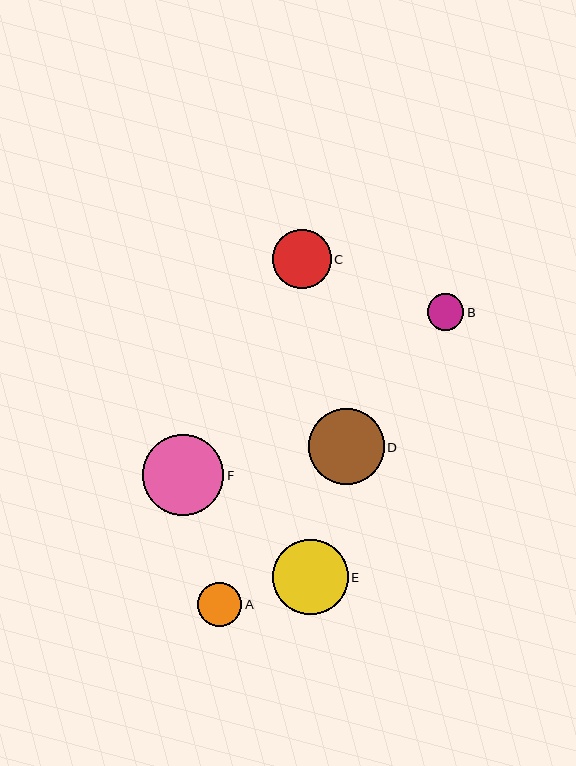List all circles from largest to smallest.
From largest to smallest: F, D, E, C, A, B.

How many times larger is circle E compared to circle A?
Circle E is approximately 1.7 times the size of circle A.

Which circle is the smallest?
Circle B is the smallest with a size of approximately 37 pixels.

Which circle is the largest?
Circle F is the largest with a size of approximately 81 pixels.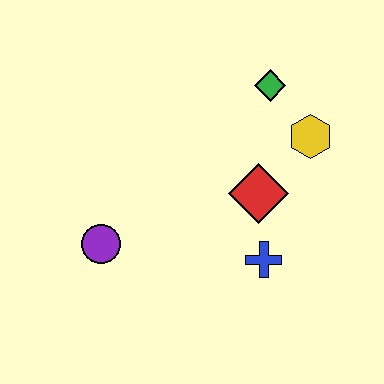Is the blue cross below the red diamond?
Yes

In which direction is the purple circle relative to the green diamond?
The purple circle is to the left of the green diamond.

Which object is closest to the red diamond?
The blue cross is closest to the red diamond.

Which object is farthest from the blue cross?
The green diamond is farthest from the blue cross.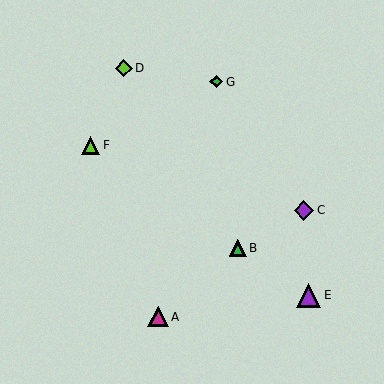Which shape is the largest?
The purple triangle (labeled E) is the largest.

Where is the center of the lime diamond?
The center of the lime diamond is at (124, 68).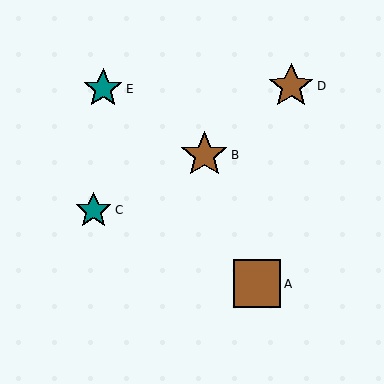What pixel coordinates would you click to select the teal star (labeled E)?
Click at (103, 89) to select the teal star E.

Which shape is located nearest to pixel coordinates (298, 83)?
The brown star (labeled D) at (291, 86) is nearest to that location.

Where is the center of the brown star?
The center of the brown star is at (204, 155).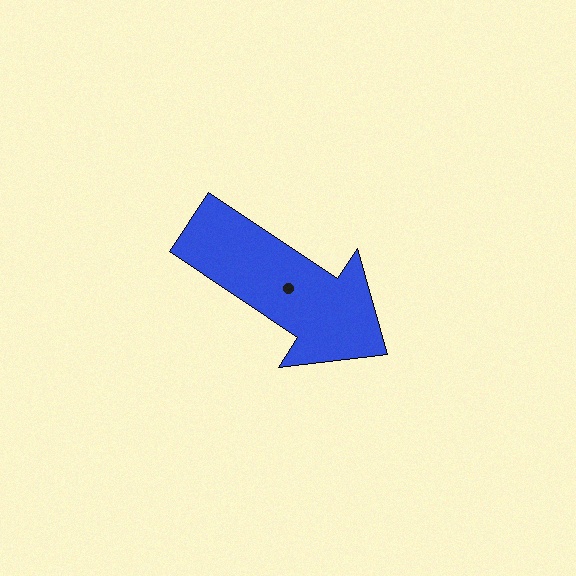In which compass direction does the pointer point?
Southeast.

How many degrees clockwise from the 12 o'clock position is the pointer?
Approximately 124 degrees.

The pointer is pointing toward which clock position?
Roughly 4 o'clock.